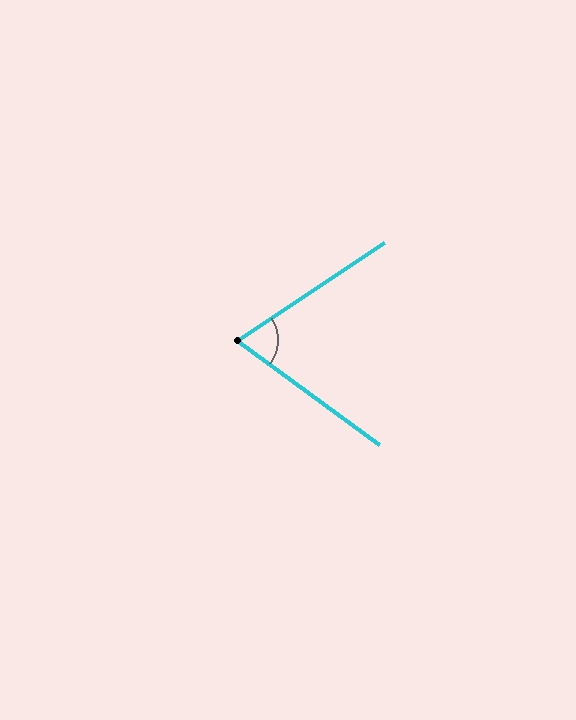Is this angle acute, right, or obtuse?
It is acute.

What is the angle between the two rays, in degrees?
Approximately 70 degrees.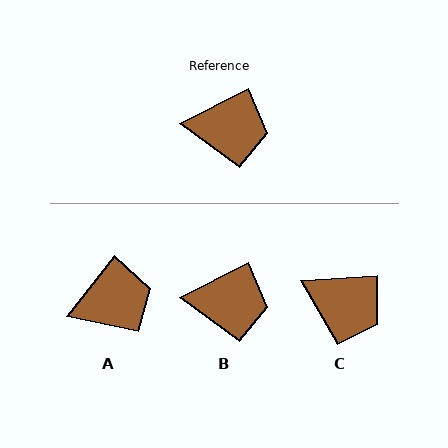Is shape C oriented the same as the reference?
No, it is off by about 23 degrees.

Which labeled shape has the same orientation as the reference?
B.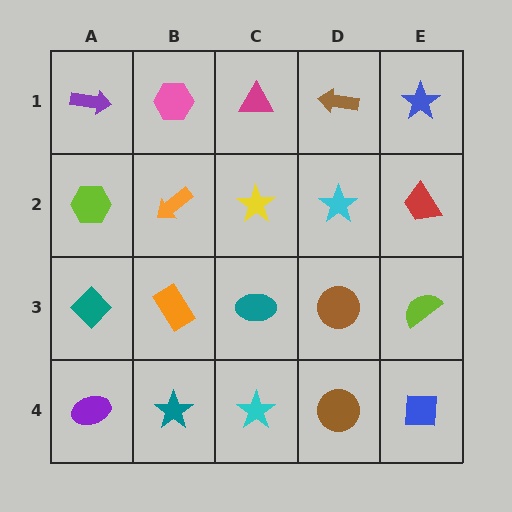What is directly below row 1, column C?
A yellow star.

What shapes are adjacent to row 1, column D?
A cyan star (row 2, column D), a magenta triangle (row 1, column C), a blue star (row 1, column E).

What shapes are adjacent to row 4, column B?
An orange rectangle (row 3, column B), a purple ellipse (row 4, column A), a cyan star (row 4, column C).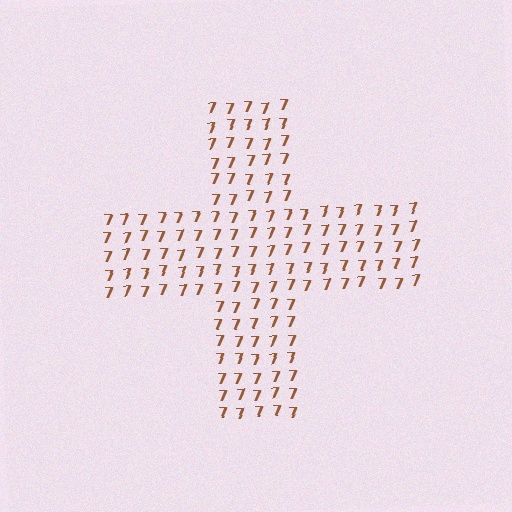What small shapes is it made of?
It is made of small digit 7's.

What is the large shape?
The large shape is a cross.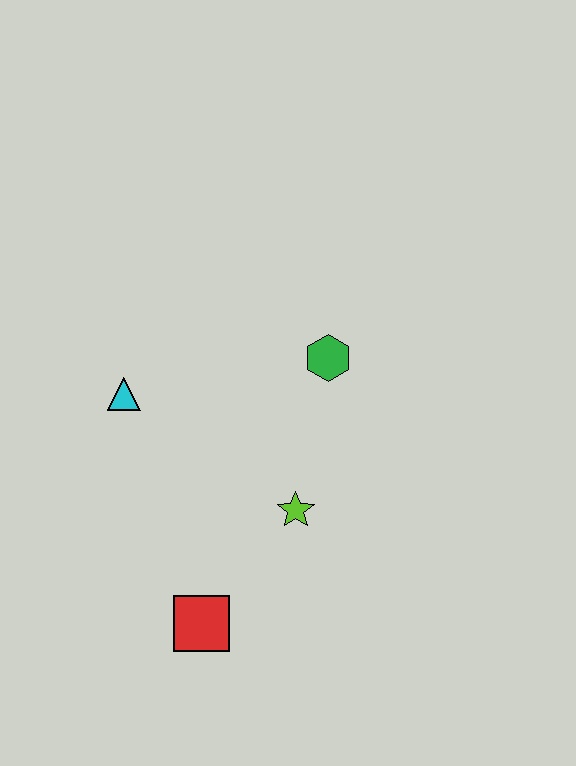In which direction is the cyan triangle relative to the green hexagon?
The cyan triangle is to the left of the green hexagon.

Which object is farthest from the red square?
The green hexagon is farthest from the red square.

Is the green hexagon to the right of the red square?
Yes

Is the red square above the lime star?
No